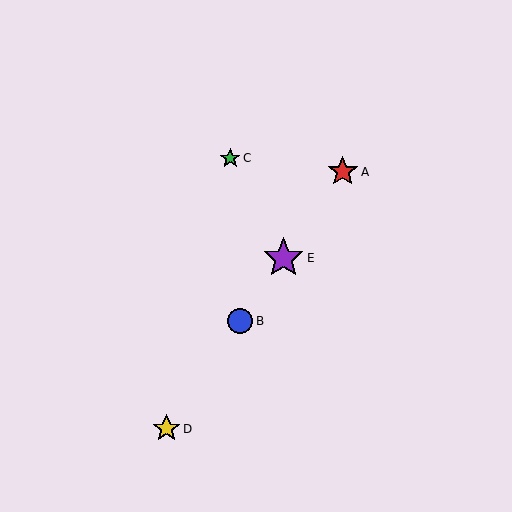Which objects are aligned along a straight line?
Objects A, B, D, E are aligned along a straight line.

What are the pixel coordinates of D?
Object D is at (167, 429).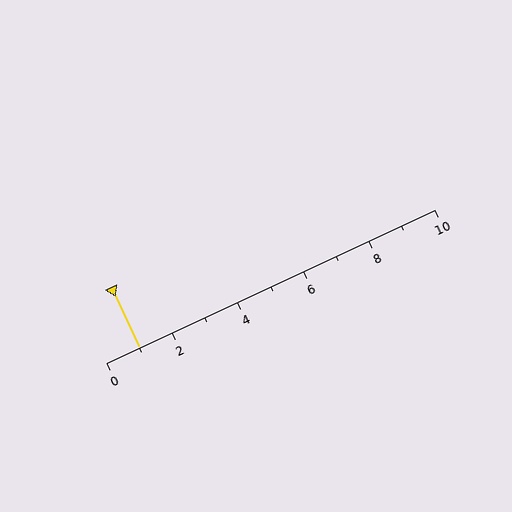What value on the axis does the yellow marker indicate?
The marker indicates approximately 1.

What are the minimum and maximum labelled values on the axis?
The axis runs from 0 to 10.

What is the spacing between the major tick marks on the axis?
The major ticks are spaced 2 apart.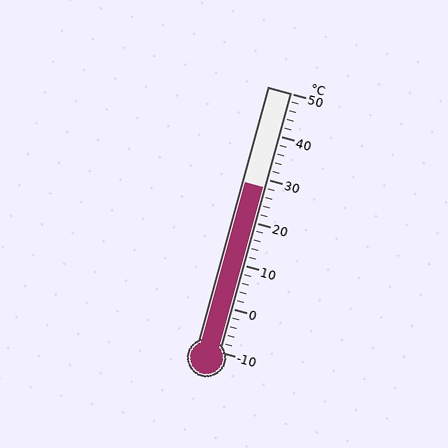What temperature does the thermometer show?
The thermometer shows approximately 28°C.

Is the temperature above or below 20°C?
The temperature is above 20°C.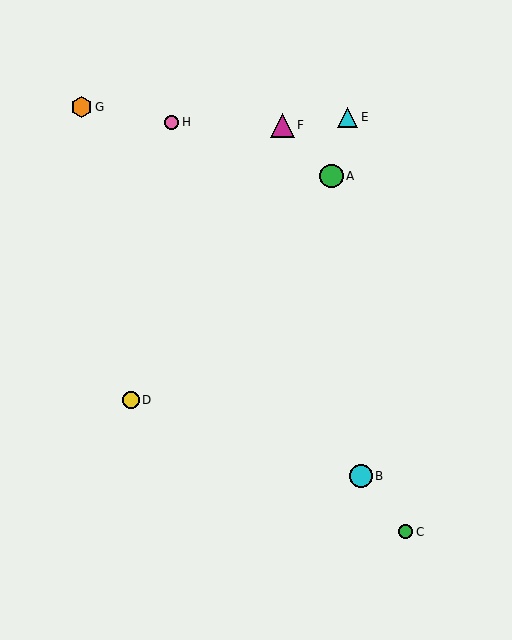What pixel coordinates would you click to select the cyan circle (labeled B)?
Click at (361, 476) to select the cyan circle B.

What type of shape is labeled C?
Shape C is a green circle.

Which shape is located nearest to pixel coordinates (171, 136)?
The pink circle (labeled H) at (172, 122) is nearest to that location.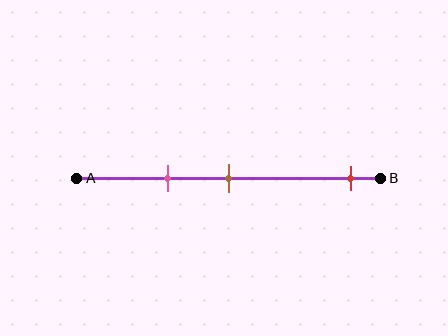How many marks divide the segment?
There are 3 marks dividing the segment.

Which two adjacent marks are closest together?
The pink and brown marks are the closest adjacent pair.